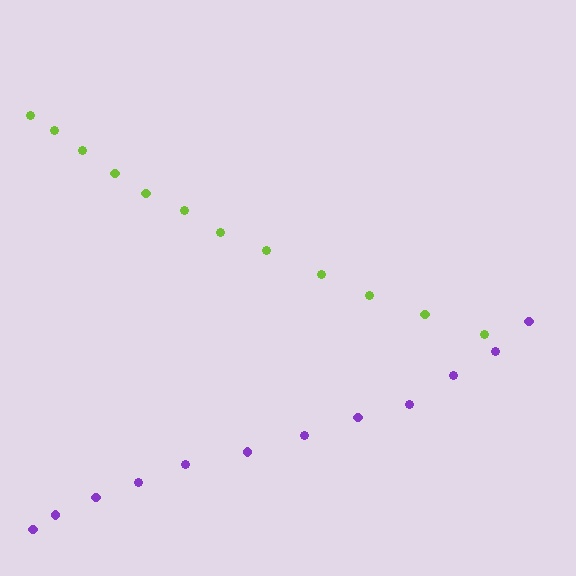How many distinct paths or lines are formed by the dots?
There are 2 distinct paths.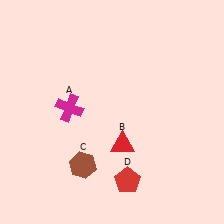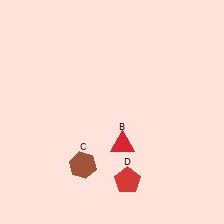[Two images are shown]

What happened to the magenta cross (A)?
The magenta cross (A) was removed in Image 2. It was in the top-left area of Image 1.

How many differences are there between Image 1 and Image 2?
There is 1 difference between the two images.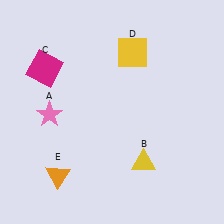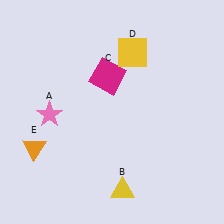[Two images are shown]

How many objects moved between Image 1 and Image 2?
3 objects moved between the two images.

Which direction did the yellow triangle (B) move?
The yellow triangle (B) moved down.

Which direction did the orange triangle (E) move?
The orange triangle (E) moved up.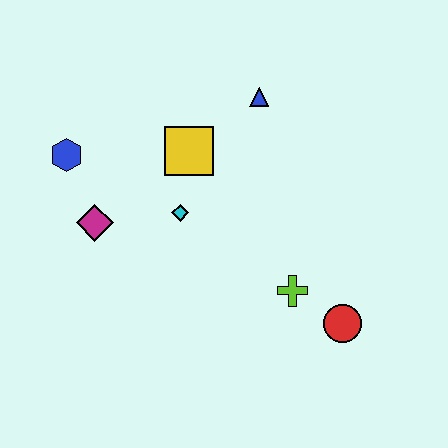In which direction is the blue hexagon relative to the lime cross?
The blue hexagon is to the left of the lime cross.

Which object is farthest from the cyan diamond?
The red circle is farthest from the cyan diamond.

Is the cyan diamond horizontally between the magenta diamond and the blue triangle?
Yes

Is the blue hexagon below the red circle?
No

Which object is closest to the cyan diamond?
The yellow square is closest to the cyan diamond.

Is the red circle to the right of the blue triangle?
Yes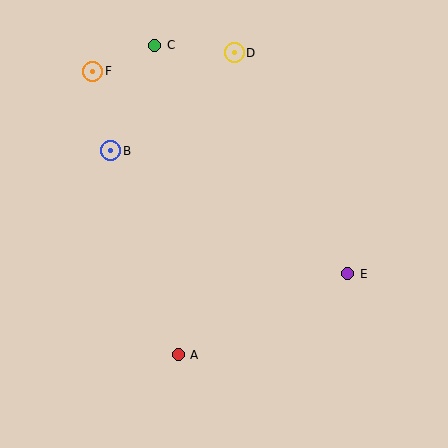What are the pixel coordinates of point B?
Point B is at (111, 151).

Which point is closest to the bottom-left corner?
Point A is closest to the bottom-left corner.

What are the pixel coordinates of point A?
Point A is at (178, 355).